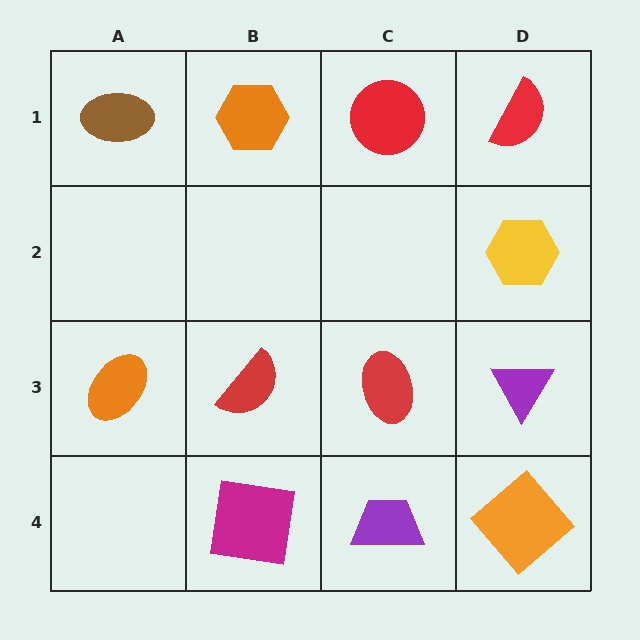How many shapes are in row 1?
4 shapes.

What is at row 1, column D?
A red semicircle.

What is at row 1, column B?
An orange hexagon.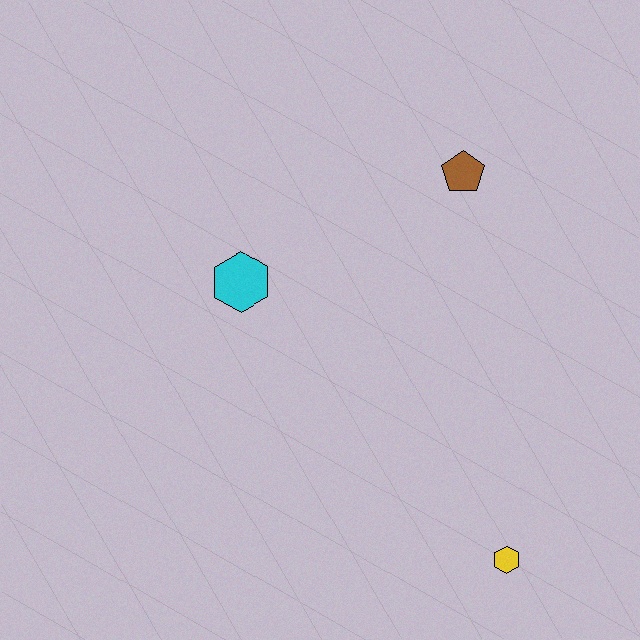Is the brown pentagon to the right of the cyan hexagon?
Yes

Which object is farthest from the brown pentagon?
The yellow hexagon is farthest from the brown pentagon.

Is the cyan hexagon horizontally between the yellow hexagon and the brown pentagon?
No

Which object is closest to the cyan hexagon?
The brown pentagon is closest to the cyan hexagon.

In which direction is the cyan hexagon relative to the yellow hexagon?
The cyan hexagon is above the yellow hexagon.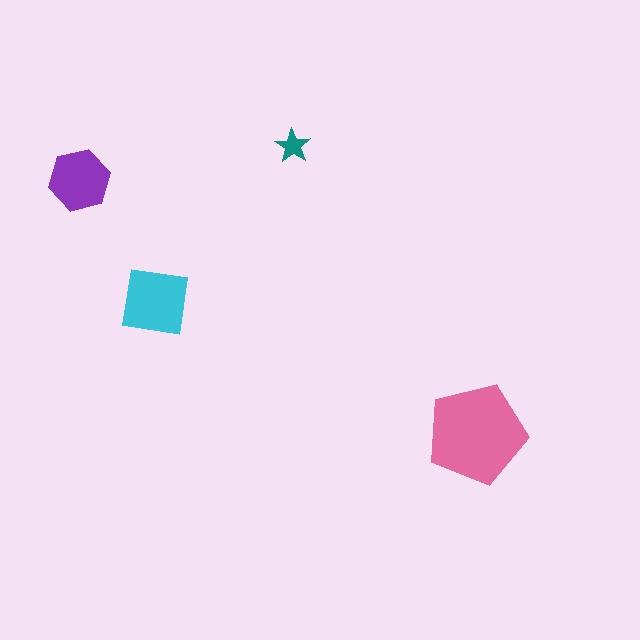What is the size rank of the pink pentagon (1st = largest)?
1st.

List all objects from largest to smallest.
The pink pentagon, the cyan square, the purple hexagon, the teal star.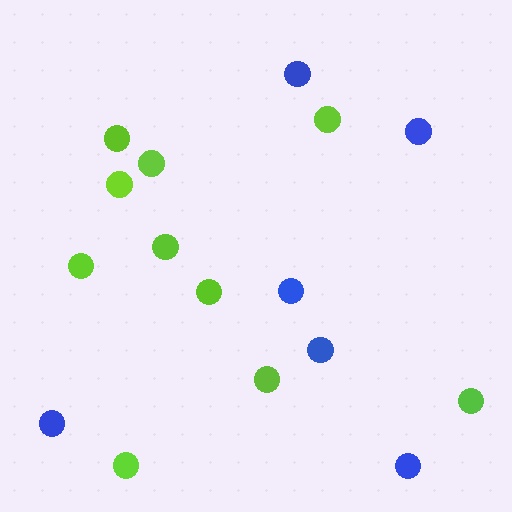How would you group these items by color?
There are 2 groups: one group of lime circles (10) and one group of blue circles (6).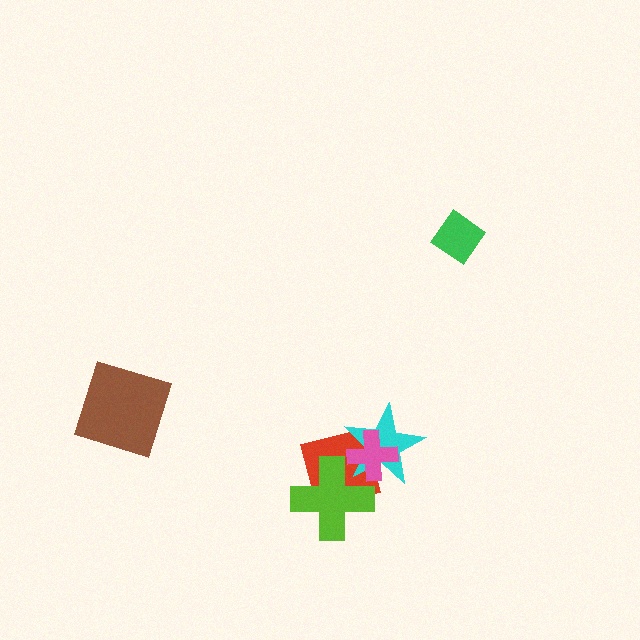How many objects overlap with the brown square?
0 objects overlap with the brown square.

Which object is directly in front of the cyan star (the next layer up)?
The lime cross is directly in front of the cyan star.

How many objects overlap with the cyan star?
3 objects overlap with the cyan star.